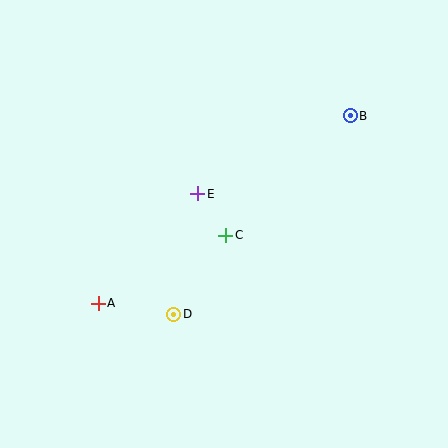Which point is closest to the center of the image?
Point C at (226, 235) is closest to the center.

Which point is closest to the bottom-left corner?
Point A is closest to the bottom-left corner.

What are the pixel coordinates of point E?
Point E is at (198, 194).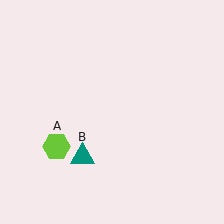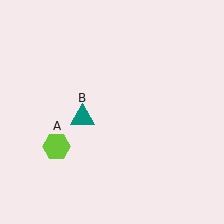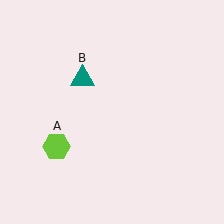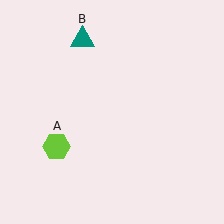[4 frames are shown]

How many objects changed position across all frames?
1 object changed position: teal triangle (object B).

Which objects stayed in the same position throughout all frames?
Lime hexagon (object A) remained stationary.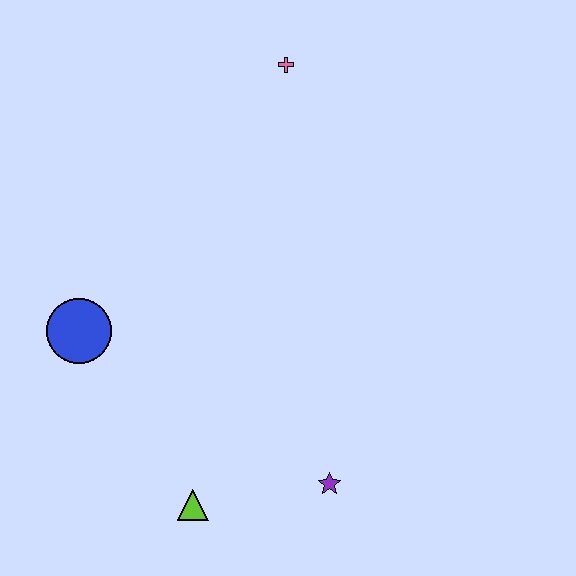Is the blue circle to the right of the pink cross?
No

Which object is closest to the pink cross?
The blue circle is closest to the pink cross.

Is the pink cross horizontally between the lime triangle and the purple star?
Yes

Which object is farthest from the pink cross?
The lime triangle is farthest from the pink cross.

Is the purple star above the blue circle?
No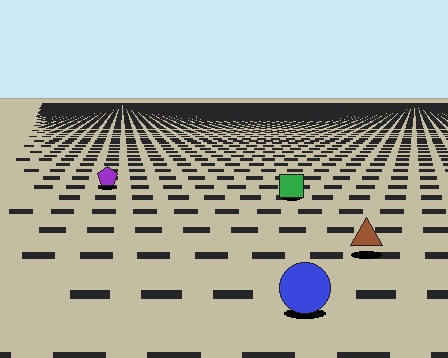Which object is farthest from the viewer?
The purple pentagon is farthest from the viewer. It appears smaller and the ground texture around it is denser.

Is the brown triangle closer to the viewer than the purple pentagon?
Yes. The brown triangle is closer — you can tell from the texture gradient: the ground texture is coarser near it.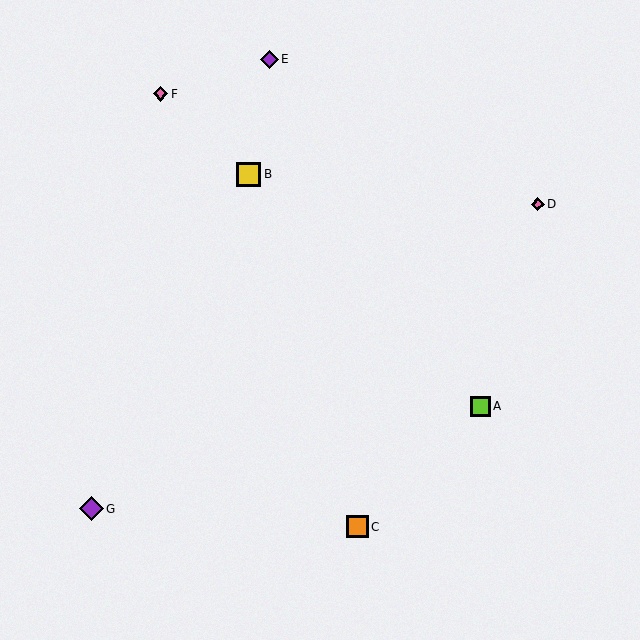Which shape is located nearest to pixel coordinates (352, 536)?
The orange square (labeled C) at (357, 527) is nearest to that location.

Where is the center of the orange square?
The center of the orange square is at (357, 527).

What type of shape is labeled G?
Shape G is a purple diamond.